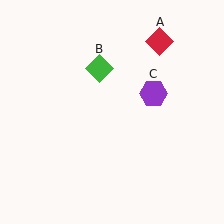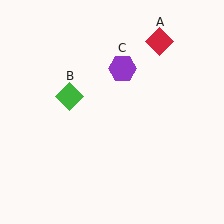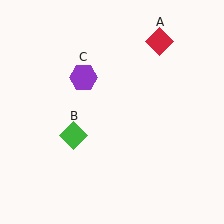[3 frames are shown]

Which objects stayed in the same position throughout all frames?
Red diamond (object A) remained stationary.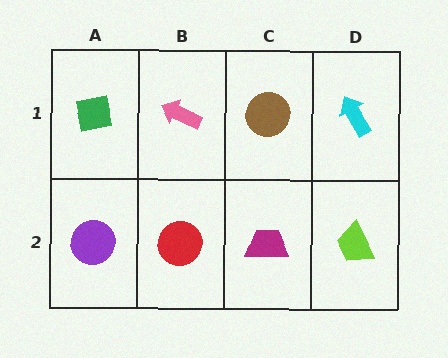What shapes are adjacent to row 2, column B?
A pink arrow (row 1, column B), a purple circle (row 2, column A), a magenta trapezoid (row 2, column C).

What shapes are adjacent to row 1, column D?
A lime trapezoid (row 2, column D), a brown circle (row 1, column C).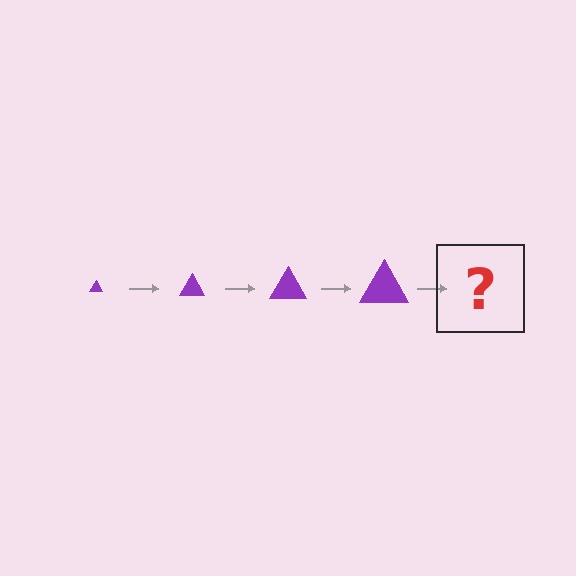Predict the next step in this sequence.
The next step is a purple triangle, larger than the previous one.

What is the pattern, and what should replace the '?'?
The pattern is that the triangle gets progressively larger each step. The '?' should be a purple triangle, larger than the previous one.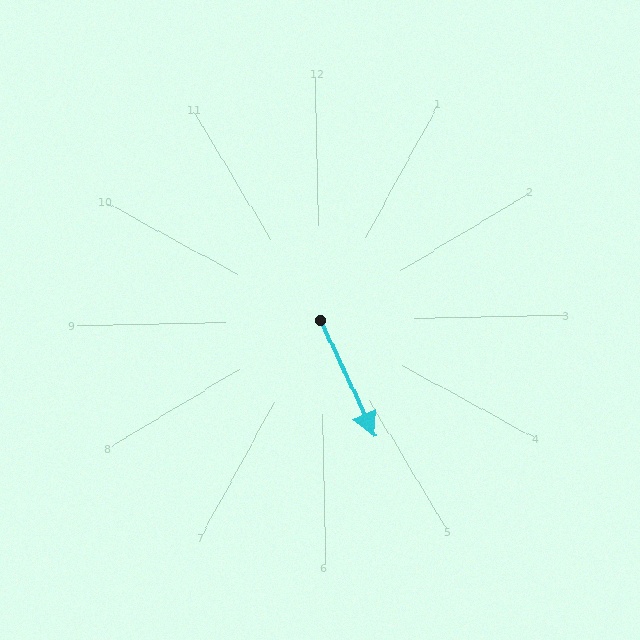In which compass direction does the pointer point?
Southeast.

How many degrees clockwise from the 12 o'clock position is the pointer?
Approximately 156 degrees.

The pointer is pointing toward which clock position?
Roughly 5 o'clock.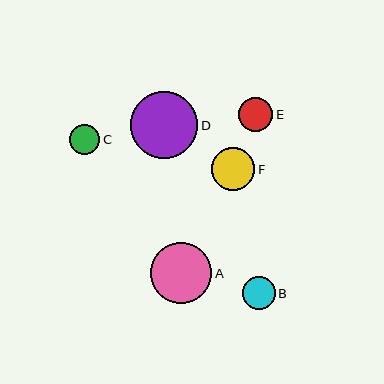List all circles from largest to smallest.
From largest to smallest: D, A, F, E, B, C.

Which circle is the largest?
Circle D is the largest with a size of approximately 68 pixels.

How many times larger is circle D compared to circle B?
Circle D is approximately 2.1 times the size of circle B.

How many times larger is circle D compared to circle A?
Circle D is approximately 1.1 times the size of circle A.